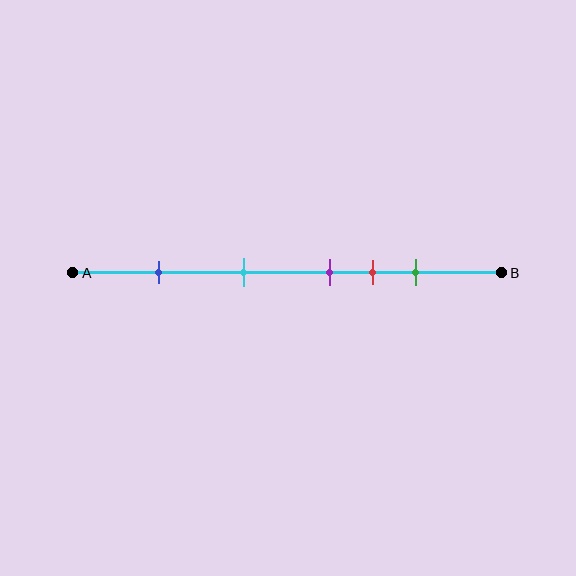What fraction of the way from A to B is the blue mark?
The blue mark is approximately 20% (0.2) of the way from A to B.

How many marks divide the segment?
There are 5 marks dividing the segment.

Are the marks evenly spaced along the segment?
No, the marks are not evenly spaced.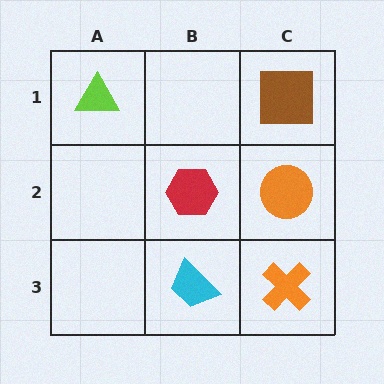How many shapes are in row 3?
2 shapes.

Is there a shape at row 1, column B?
No, that cell is empty.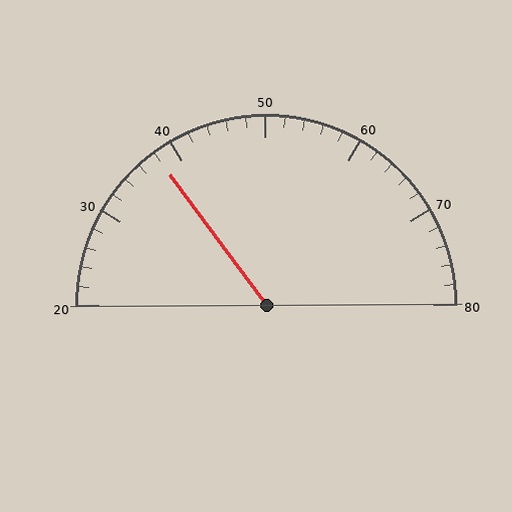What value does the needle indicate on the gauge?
The needle indicates approximately 38.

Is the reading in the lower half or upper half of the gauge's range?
The reading is in the lower half of the range (20 to 80).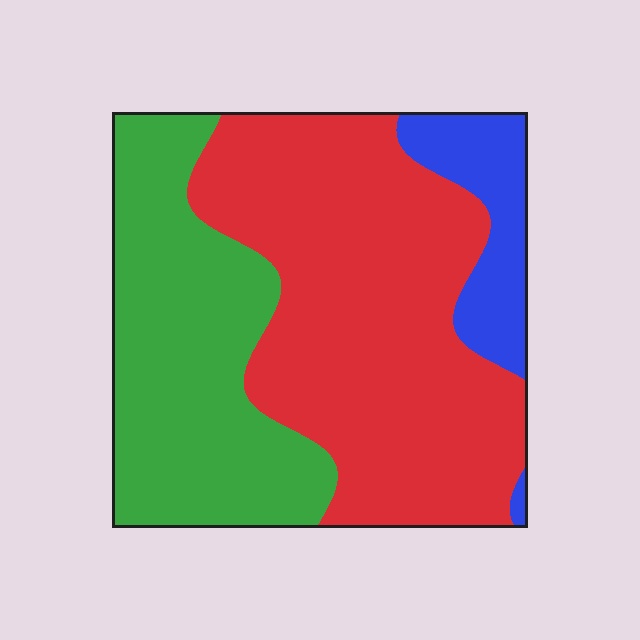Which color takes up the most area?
Red, at roughly 55%.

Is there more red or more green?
Red.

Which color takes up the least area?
Blue, at roughly 10%.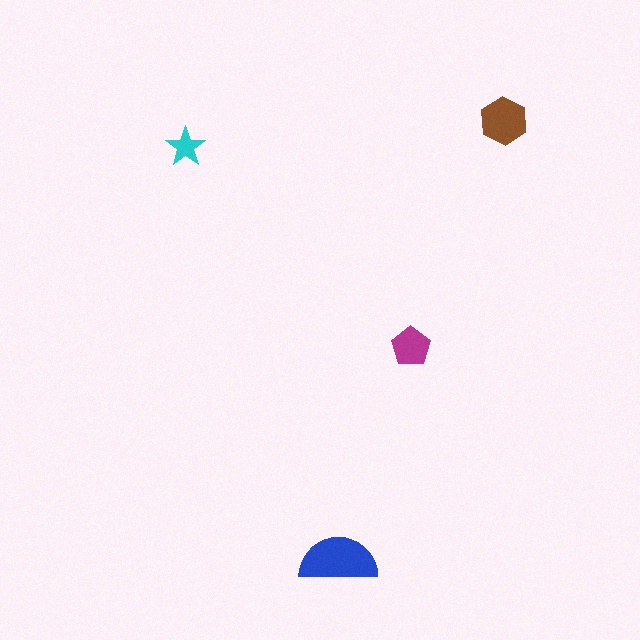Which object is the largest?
The blue semicircle.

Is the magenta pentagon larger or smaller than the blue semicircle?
Smaller.